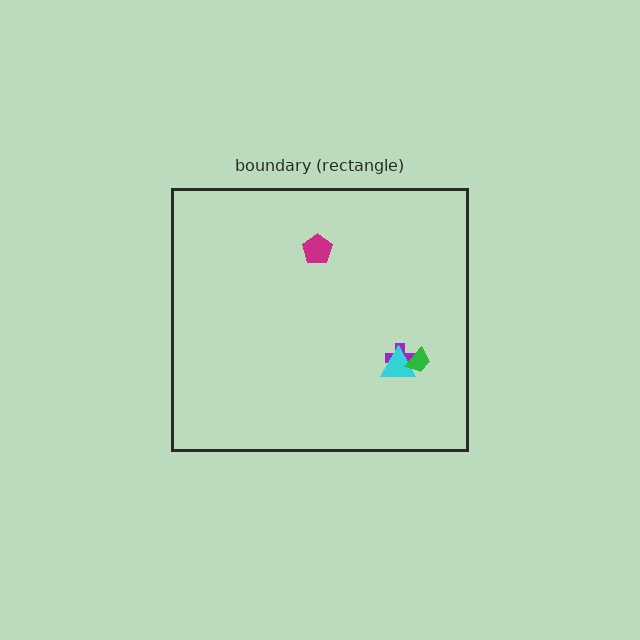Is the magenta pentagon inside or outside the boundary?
Inside.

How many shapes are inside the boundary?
4 inside, 0 outside.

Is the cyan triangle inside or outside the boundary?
Inside.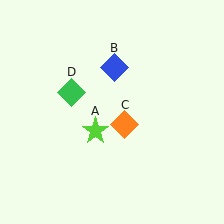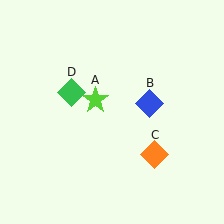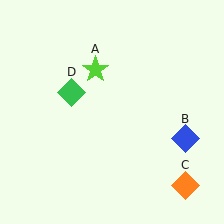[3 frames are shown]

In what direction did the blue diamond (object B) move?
The blue diamond (object B) moved down and to the right.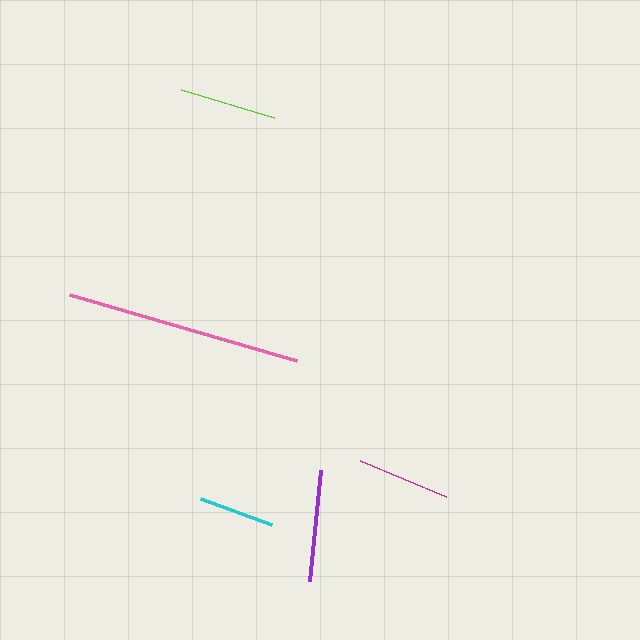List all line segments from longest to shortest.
From longest to shortest: pink, purple, lime, magenta, cyan.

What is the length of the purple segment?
The purple segment is approximately 111 pixels long.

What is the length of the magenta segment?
The magenta segment is approximately 92 pixels long.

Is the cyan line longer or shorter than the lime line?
The lime line is longer than the cyan line.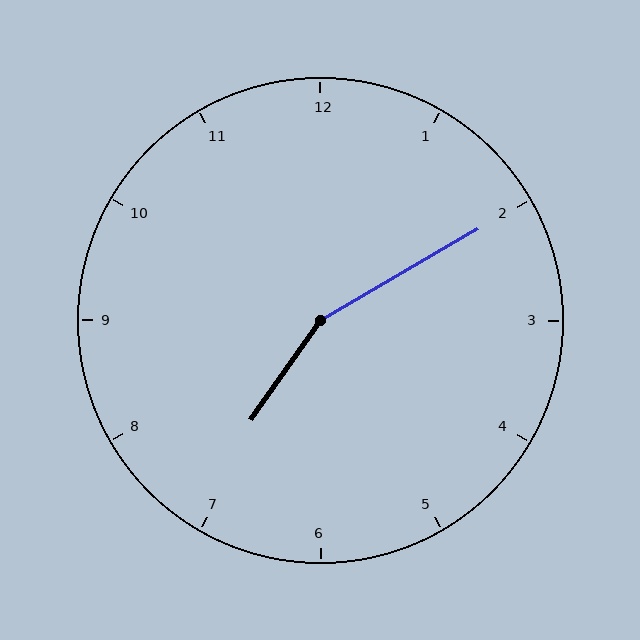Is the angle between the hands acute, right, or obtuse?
It is obtuse.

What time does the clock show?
7:10.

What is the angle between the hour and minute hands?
Approximately 155 degrees.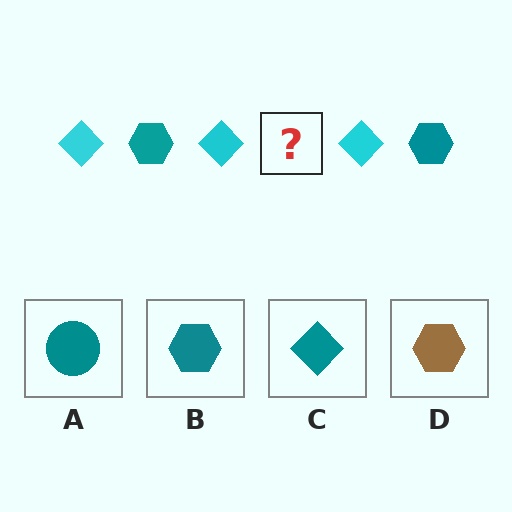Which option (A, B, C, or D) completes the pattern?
B.